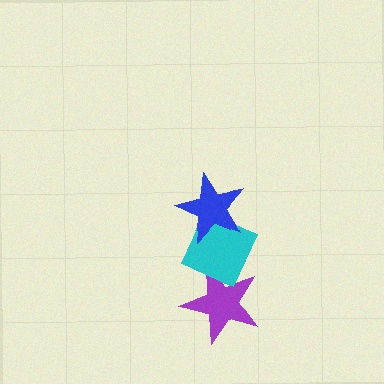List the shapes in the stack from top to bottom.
From top to bottom: the blue star, the cyan diamond, the purple star.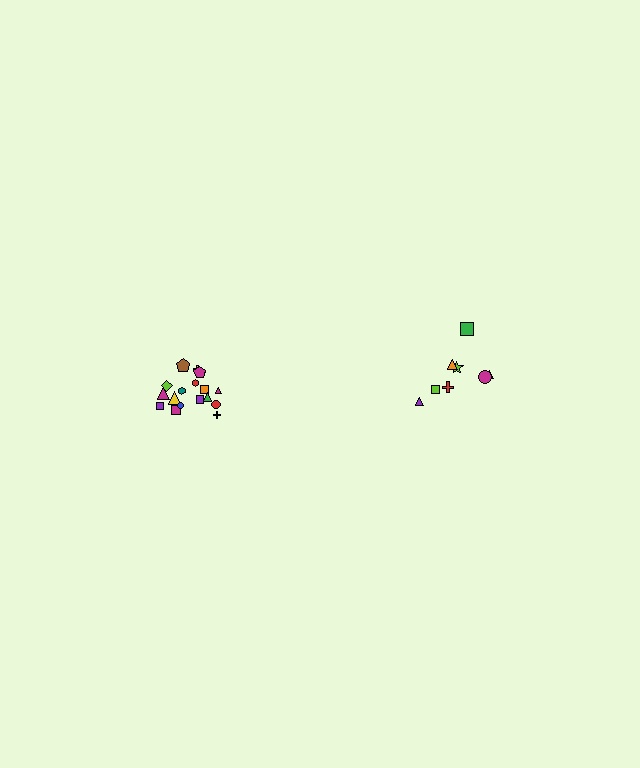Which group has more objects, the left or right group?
The left group.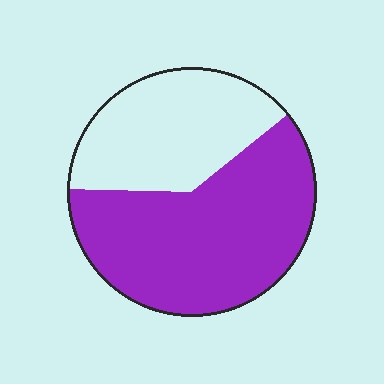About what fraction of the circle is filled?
About five eighths (5/8).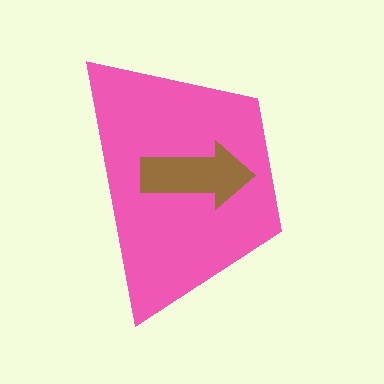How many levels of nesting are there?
2.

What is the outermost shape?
The pink trapezoid.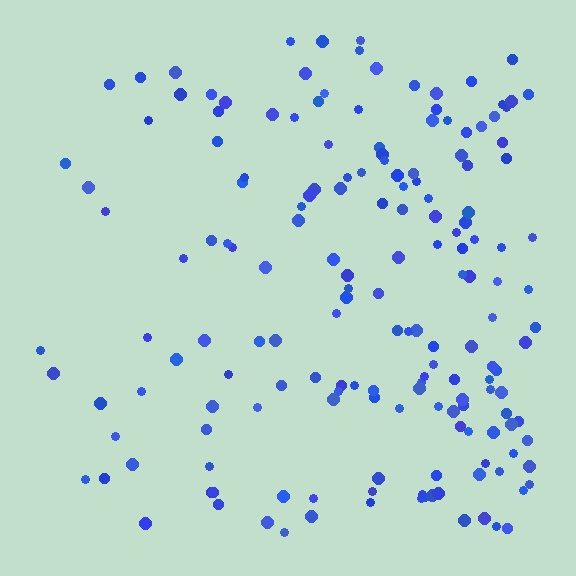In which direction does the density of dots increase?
From left to right, with the right side densest.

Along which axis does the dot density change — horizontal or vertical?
Horizontal.